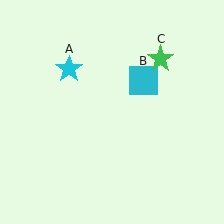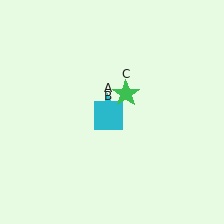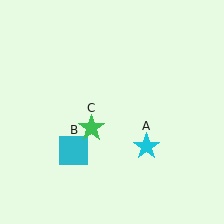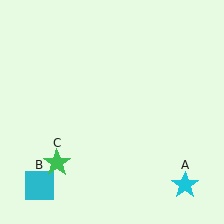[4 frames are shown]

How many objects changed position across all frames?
3 objects changed position: cyan star (object A), cyan square (object B), green star (object C).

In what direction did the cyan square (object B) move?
The cyan square (object B) moved down and to the left.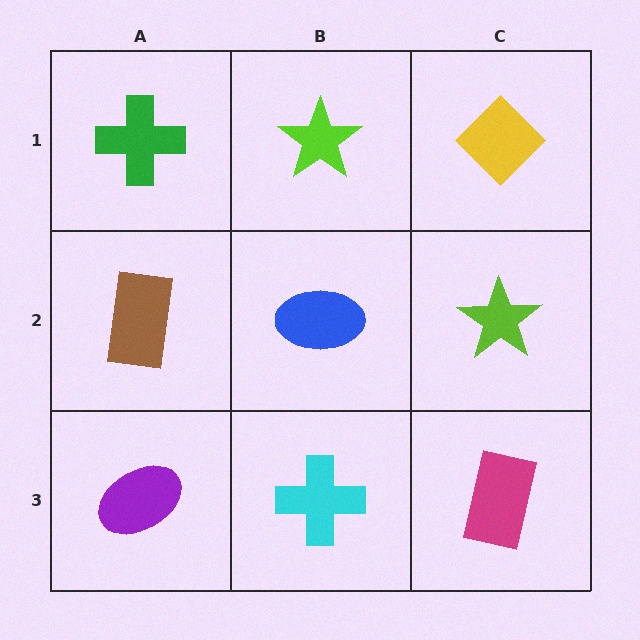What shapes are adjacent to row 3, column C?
A lime star (row 2, column C), a cyan cross (row 3, column B).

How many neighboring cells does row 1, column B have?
3.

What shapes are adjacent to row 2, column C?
A yellow diamond (row 1, column C), a magenta rectangle (row 3, column C), a blue ellipse (row 2, column B).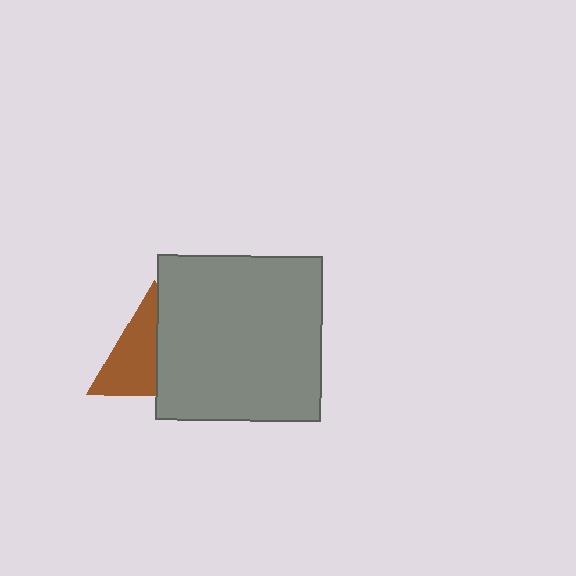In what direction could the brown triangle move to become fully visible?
The brown triangle could move left. That would shift it out from behind the gray square entirely.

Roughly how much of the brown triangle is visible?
About half of it is visible (roughly 55%).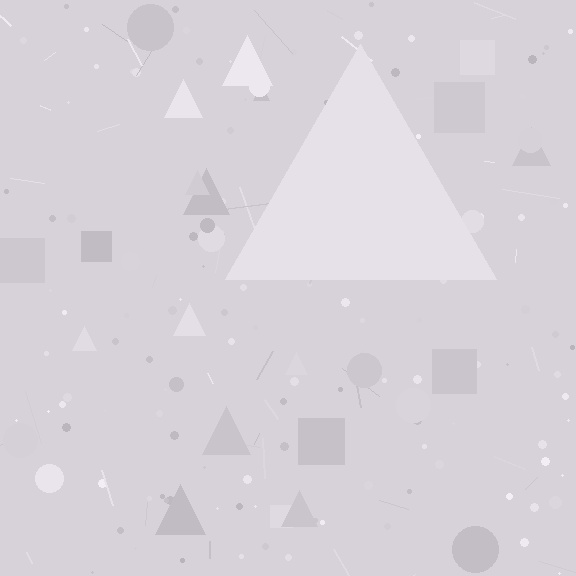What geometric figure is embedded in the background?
A triangle is embedded in the background.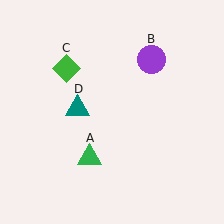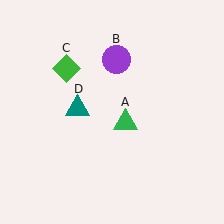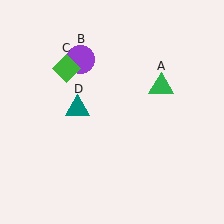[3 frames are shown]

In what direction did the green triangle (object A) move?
The green triangle (object A) moved up and to the right.